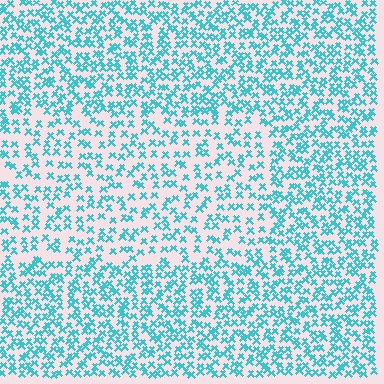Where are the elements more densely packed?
The elements are more densely packed outside the rectangle boundary.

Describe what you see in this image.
The image contains small cyan elements arranged at two different densities. A rectangle-shaped region is visible where the elements are less densely packed than the surrounding area.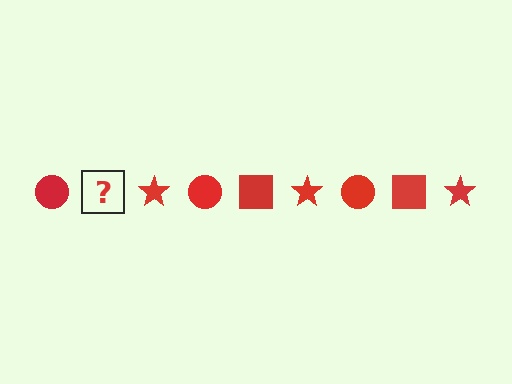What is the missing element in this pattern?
The missing element is a red square.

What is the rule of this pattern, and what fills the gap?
The rule is that the pattern cycles through circle, square, star shapes in red. The gap should be filled with a red square.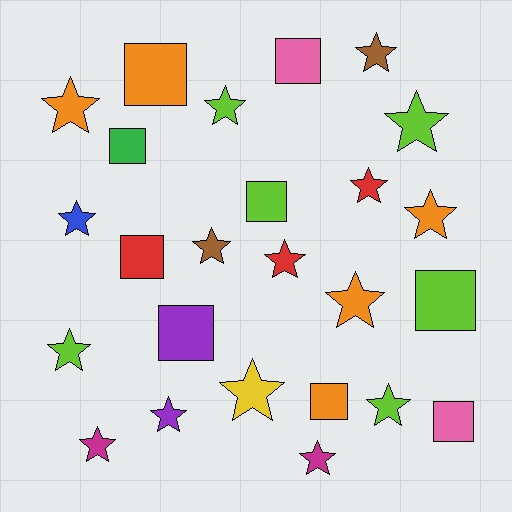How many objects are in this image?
There are 25 objects.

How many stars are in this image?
There are 16 stars.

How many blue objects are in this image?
There is 1 blue object.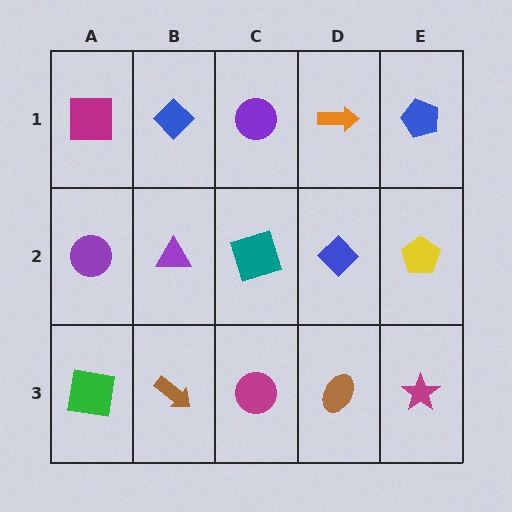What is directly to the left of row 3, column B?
A green square.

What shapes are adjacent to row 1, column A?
A purple circle (row 2, column A), a blue diamond (row 1, column B).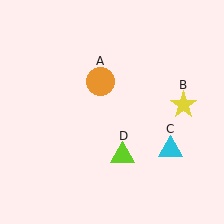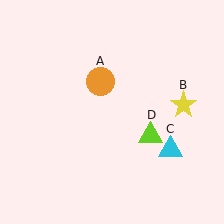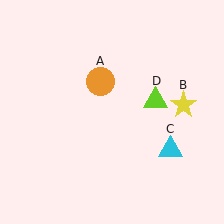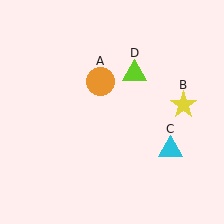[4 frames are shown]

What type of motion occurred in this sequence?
The lime triangle (object D) rotated counterclockwise around the center of the scene.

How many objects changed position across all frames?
1 object changed position: lime triangle (object D).